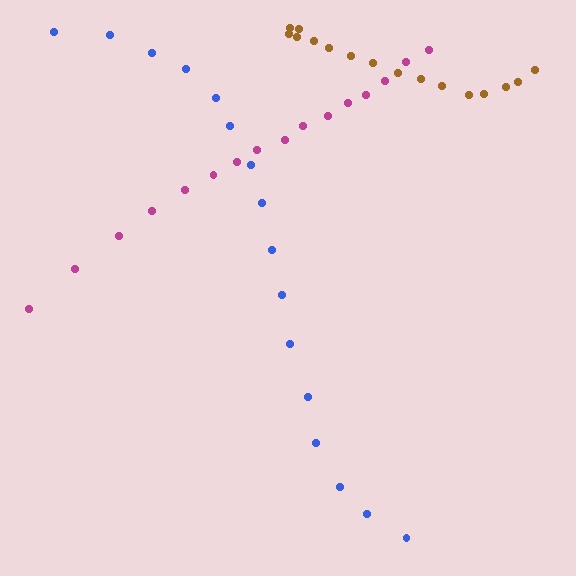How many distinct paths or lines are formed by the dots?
There are 3 distinct paths.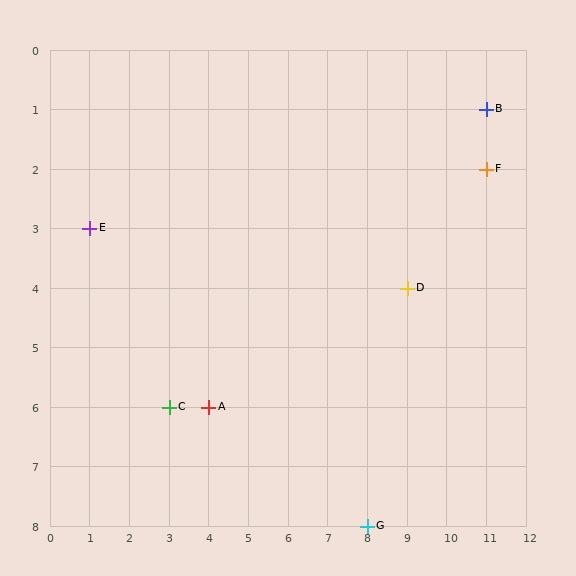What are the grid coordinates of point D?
Point D is at grid coordinates (9, 4).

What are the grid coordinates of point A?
Point A is at grid coordinates (4, 6).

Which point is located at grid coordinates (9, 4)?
Point D is at (9, 4).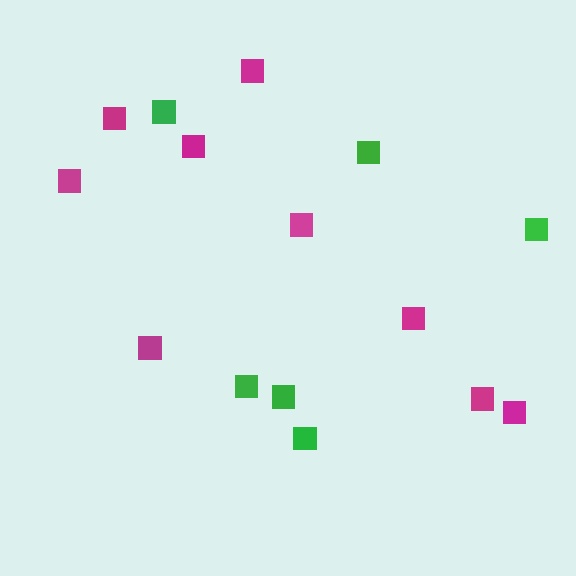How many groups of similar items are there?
There are 2 groups: one group of green squares (6) and one group of magenta squares (9).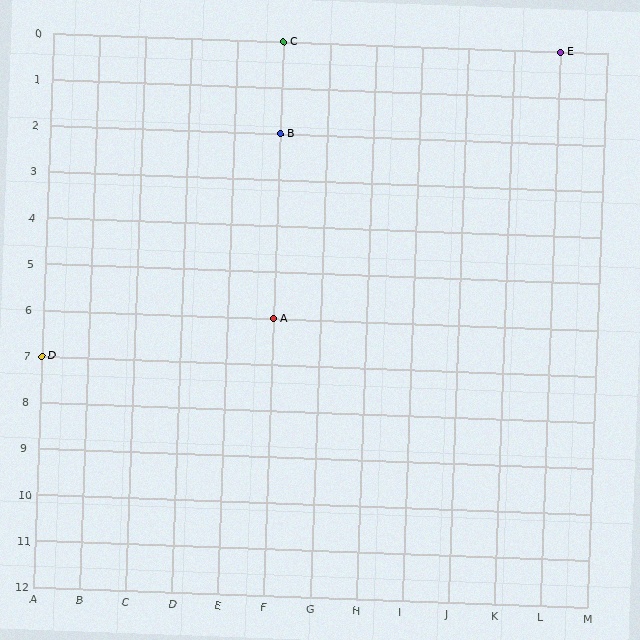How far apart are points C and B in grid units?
Points C and B are 2 rows apart.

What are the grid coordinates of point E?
Point E is at grid coordinates (L, 0).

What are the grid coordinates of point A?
Point A is at grid coordinates (F, 6).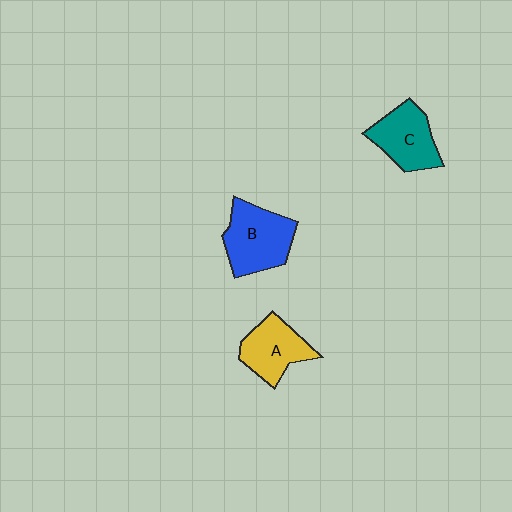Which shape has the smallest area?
Shape A (yellow).